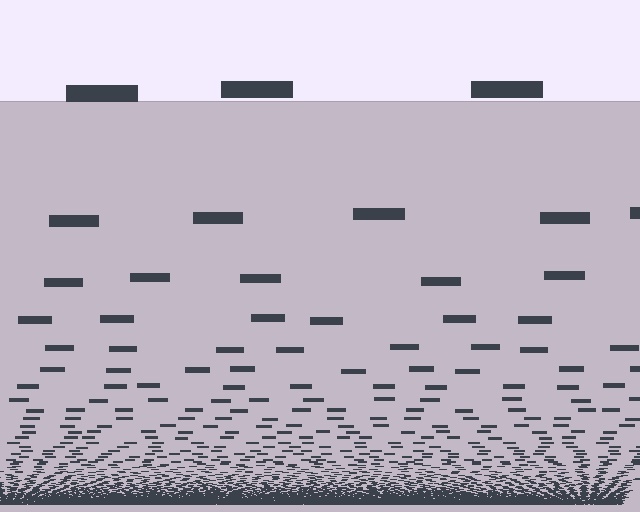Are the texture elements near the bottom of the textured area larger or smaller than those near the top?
Smaller. The gradient is inverted — elements near the bottom are smaller and denser.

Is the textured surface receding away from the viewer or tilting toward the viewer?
The surface appears to tilt toward the viewer. Texture elements get larger and sparser toward the top.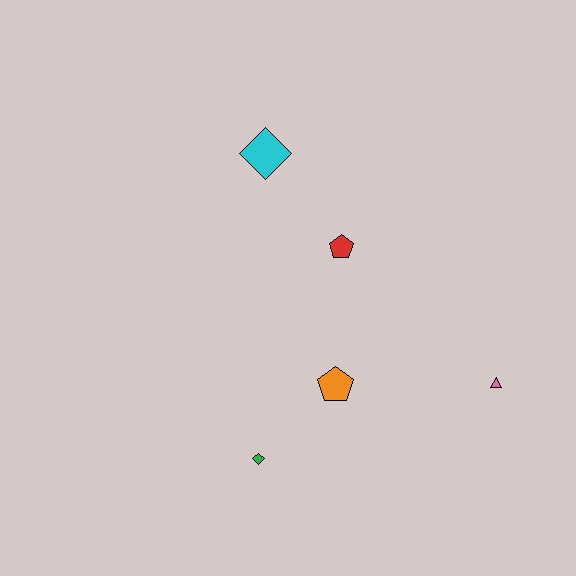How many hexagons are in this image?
There are no hexagons.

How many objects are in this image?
There are 5 objects.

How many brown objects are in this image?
There are no brown objects.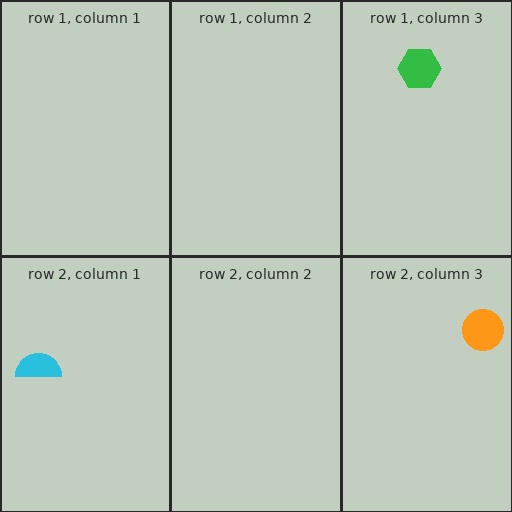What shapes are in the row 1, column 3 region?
The green hexagon.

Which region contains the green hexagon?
The row 1, column 3 region.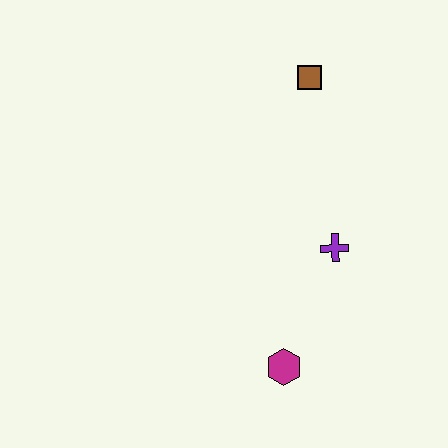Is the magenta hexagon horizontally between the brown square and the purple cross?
No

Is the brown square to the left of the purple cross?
Yes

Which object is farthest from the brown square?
The magenta hexagon is farthest from the brown square.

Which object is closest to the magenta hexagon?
The purple cross is closest to the magenta hexagon.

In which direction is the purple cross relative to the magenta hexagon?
The purple cross is above the magenta hexagon.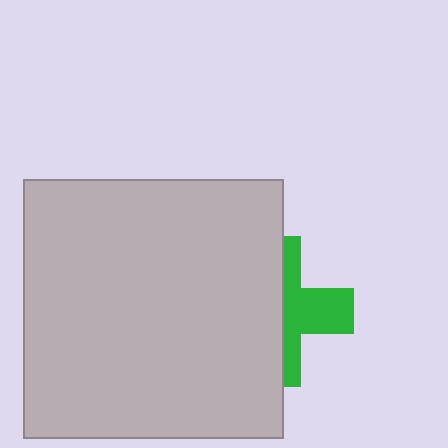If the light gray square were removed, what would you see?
You would see the complete green cross.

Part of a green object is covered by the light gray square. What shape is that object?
It is a cross.